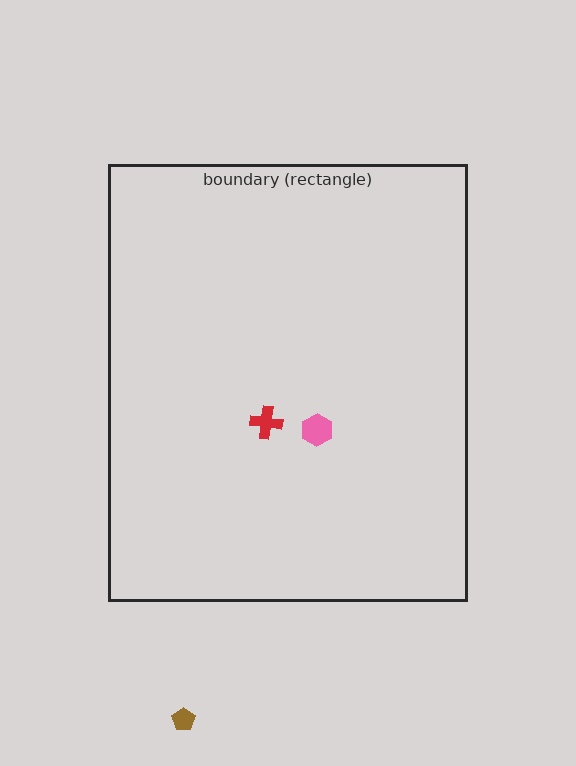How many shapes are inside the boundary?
2 inside, 1 outside.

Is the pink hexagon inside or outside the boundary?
Inside.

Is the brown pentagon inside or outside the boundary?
Outside.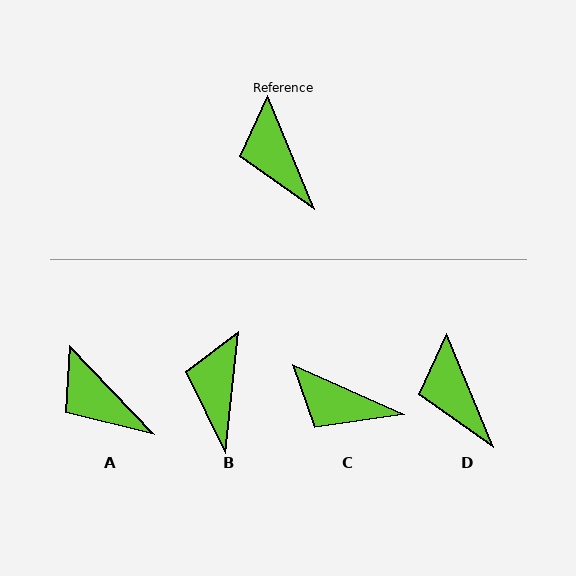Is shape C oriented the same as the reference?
No, it is off by about 44 degrees.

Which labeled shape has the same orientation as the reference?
D.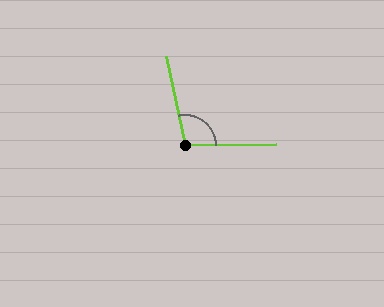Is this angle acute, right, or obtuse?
It is obtuse.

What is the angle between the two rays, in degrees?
Approximately 102 degrees.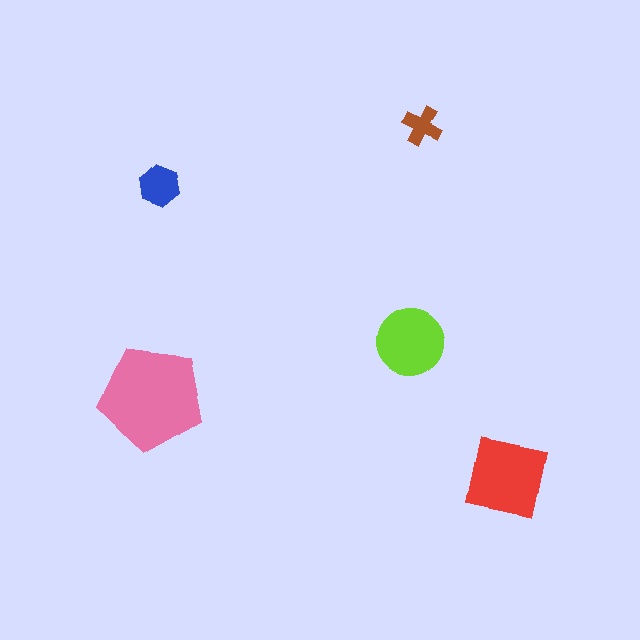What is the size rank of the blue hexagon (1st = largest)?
4th.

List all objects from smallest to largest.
The brown cross, the blue hexagon, the lime circle, the red square, the pink pentagon.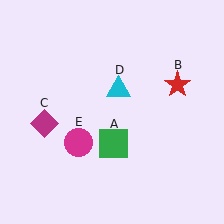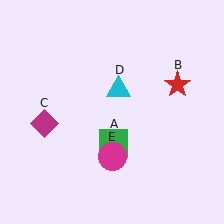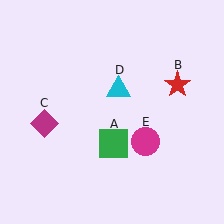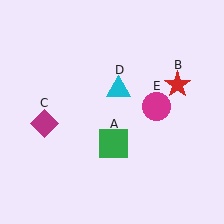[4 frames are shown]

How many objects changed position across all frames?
1 object changed position: magenta circle (object E).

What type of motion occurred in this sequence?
The magenta circle (object E) rotated counterclockwise around the center of the scene.